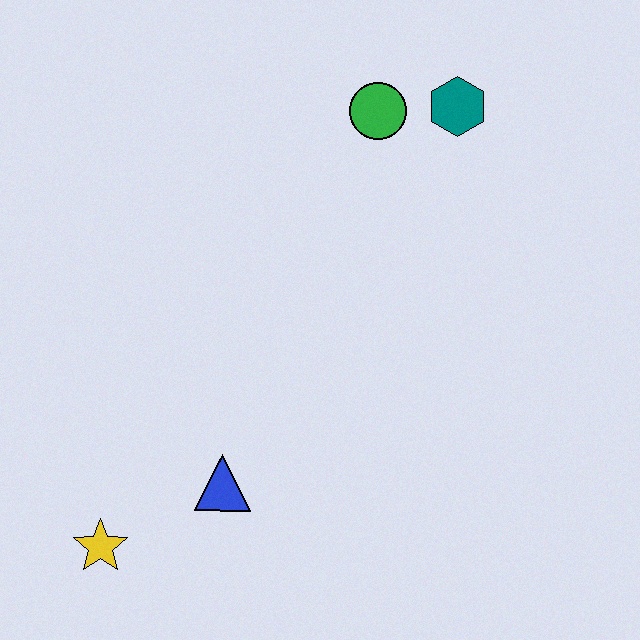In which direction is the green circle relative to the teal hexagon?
The green circle is to the left of the teal hexagon.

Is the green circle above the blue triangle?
Yes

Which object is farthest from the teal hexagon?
The yellow star is farthest from the teal hexagon.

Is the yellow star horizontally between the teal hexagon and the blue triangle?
No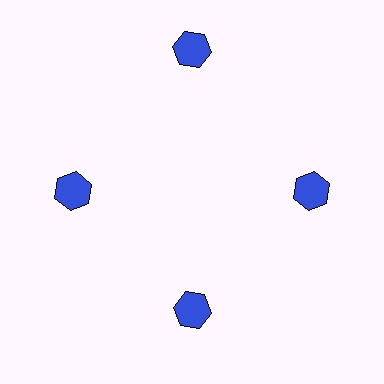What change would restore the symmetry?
The symmetry would be restored by moving it inward, back onto the ring so that all 4 hexagons sit at equal angles and equal distance from the center.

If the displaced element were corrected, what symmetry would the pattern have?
It would have 4-fold rotational symmetry — the pattern would map onto itself every 90 degrees.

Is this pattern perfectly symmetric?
No. The 4 blue hexagons are arranged in a ring, but one element near the 12 o'clock position is pushed outward from the center, breaking the 4-fold rotational symmetry.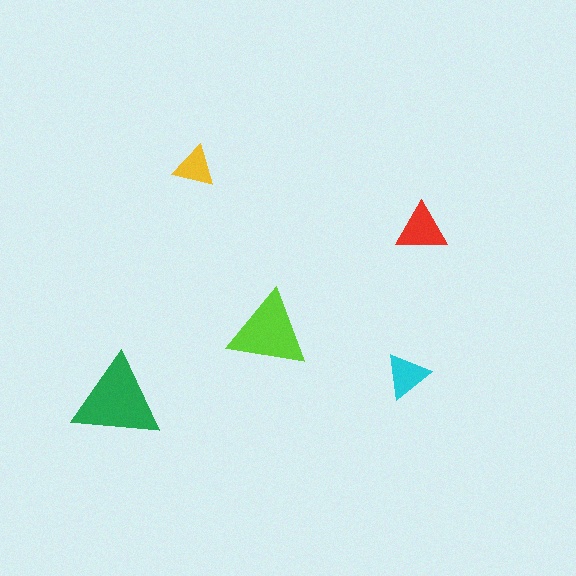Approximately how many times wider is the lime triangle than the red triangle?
About 1.5 times wider.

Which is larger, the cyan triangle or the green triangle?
The green one.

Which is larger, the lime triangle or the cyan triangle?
The lime one.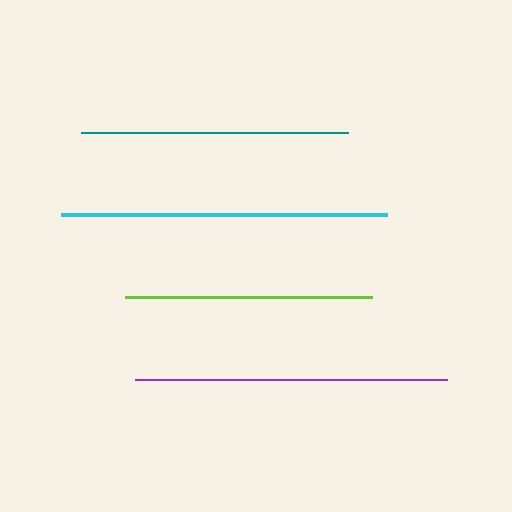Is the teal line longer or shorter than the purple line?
The purple line is longer than the teal line.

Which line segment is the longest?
The cyan line is the longest at approximately 326 pixels.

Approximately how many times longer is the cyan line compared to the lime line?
The cyan line is approximately 1.3 times the length of the lime line.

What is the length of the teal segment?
The teal segment is approximately 267 pixels long.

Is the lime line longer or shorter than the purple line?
The purple line is longer than the lime line.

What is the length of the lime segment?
The lime segment is approximately 247 pixels long.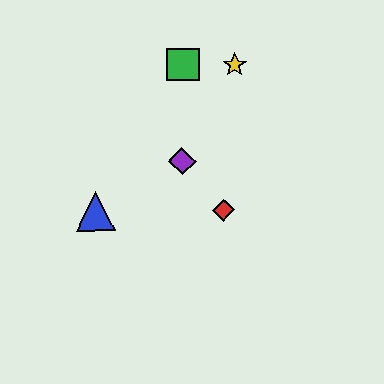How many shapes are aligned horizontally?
2 shapes (the red diamond, the blue triangle) are aligned horizontally.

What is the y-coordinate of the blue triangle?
The blue triangle is at y≈212.